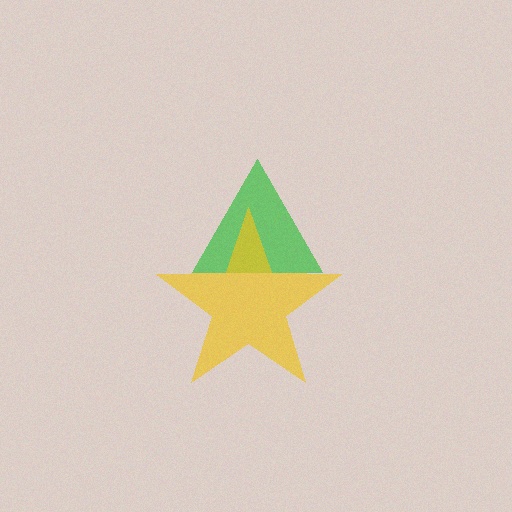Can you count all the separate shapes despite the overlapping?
Yes, there are 2 separate shapes.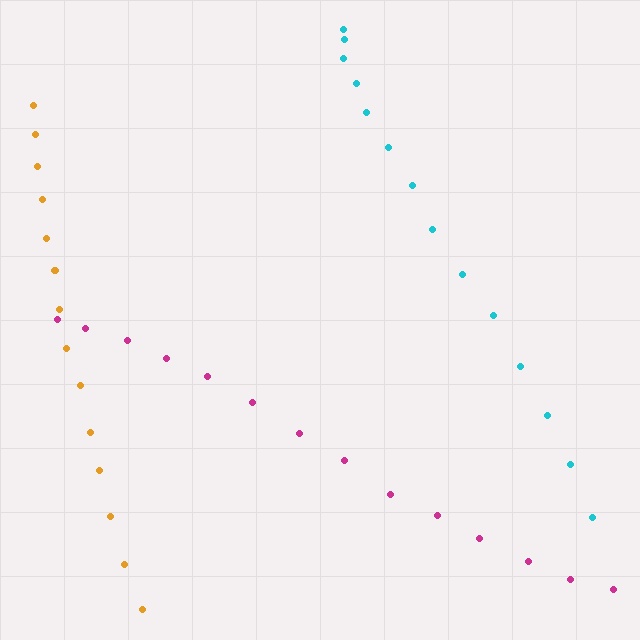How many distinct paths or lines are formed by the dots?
There are 3 distinct paths.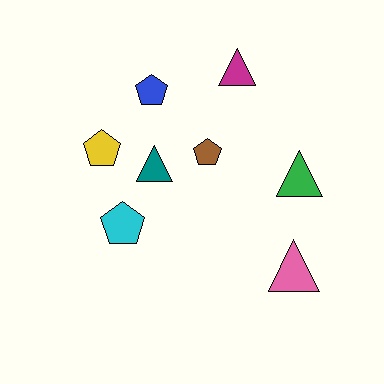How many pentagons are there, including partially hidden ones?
There are 4 pentagons.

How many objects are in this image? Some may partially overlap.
There are 8 objects.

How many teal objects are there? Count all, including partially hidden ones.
There is 1 teal object.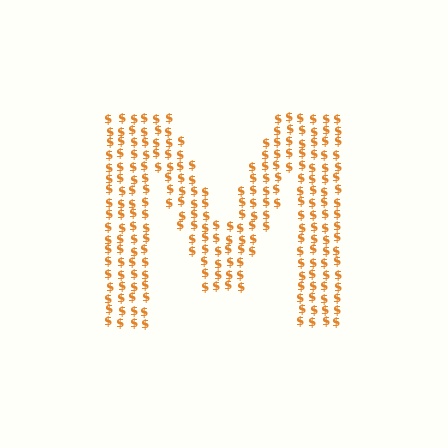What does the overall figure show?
The overall figure shows the letter M.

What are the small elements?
The small elements are dollar signs.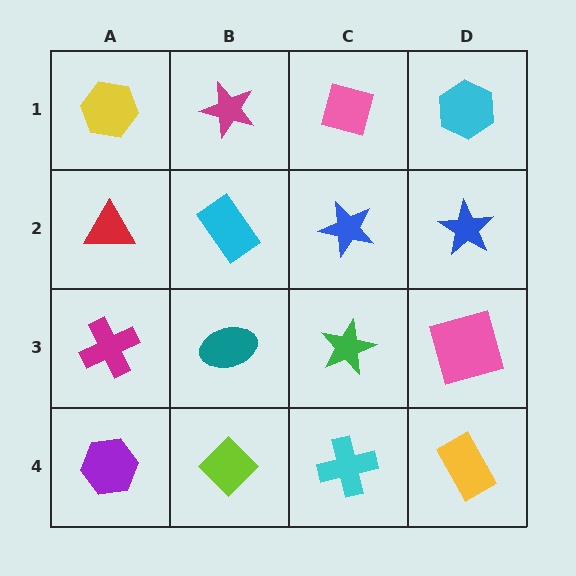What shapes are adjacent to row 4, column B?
A teal ellipse (row 3, column B), a purple hexagon (row 4, column A), a cyan cross (row 4, column C).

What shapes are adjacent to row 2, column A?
A yellow hexagon (row 1, column A), a magenta cross (row 3, column A), a cyan rectangle (row 2, column B).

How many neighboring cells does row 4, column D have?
2.